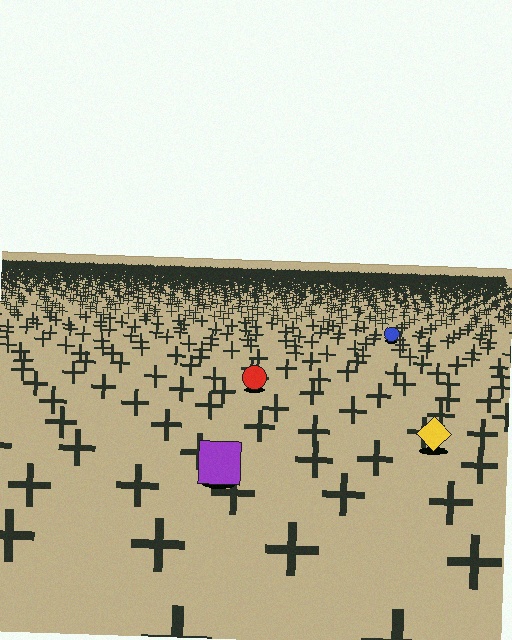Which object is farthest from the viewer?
The blue circle is farthest from the viewer. It appears smaller and the ground texture around it is denser.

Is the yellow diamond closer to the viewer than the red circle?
Yes. The yellow diamond is closer — you can tell from the texture gradient: the ground texture is coarser near it.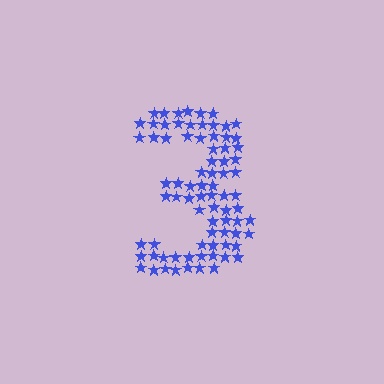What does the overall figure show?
The overall figure shows the digit 3.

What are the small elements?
The small elements are stars.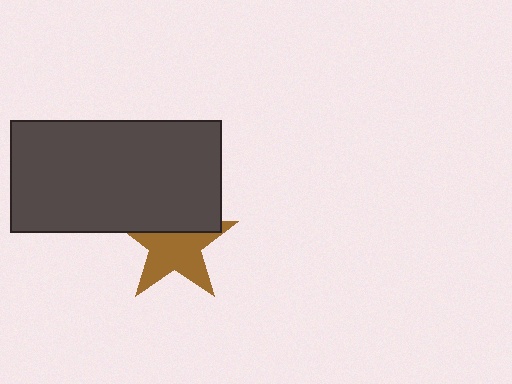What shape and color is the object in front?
The object in front is a dark gray rectangle.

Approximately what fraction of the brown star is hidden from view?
Roughly 37% of the brown star is hidden behind the dark gray rectangle.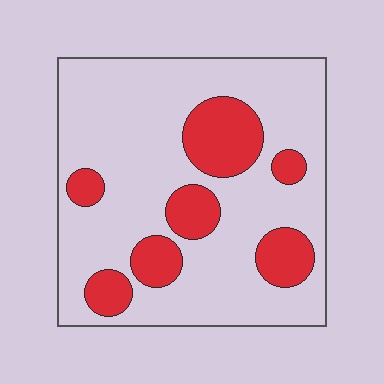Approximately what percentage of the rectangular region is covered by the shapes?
Approximately 25%.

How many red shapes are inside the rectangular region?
7.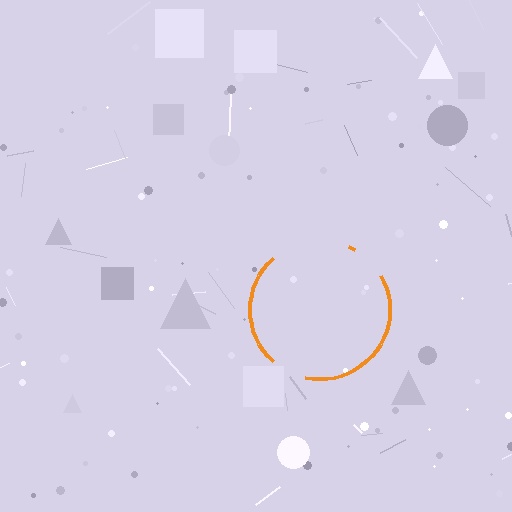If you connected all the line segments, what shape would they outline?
They would outline a circle.